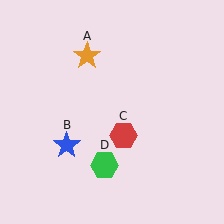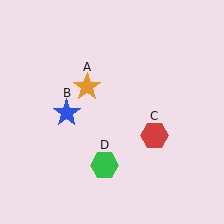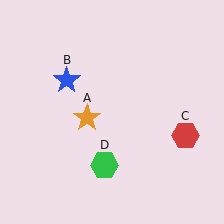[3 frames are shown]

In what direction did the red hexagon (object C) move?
The red hexagon (object C) moved right.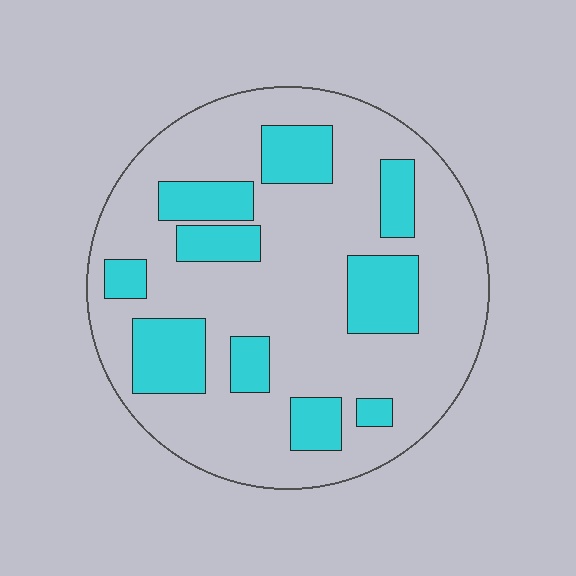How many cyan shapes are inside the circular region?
10.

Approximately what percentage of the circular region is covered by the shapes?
Approximately 25%.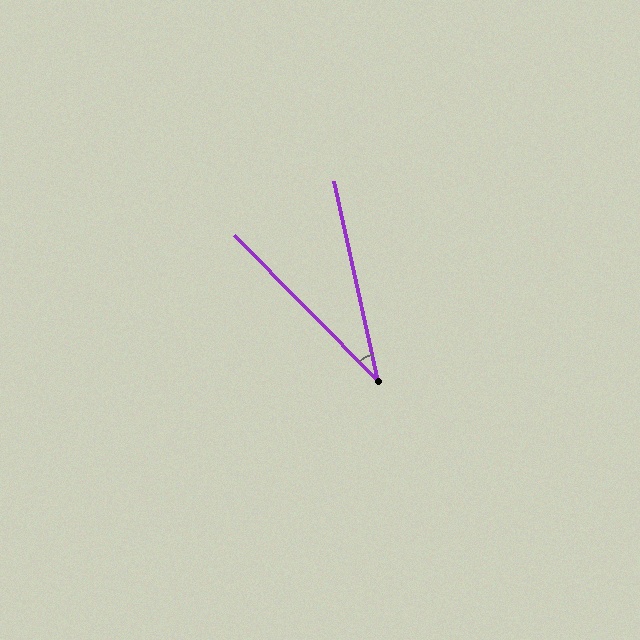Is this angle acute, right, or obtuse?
It is acute.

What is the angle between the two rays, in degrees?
Approximately 32 degrees.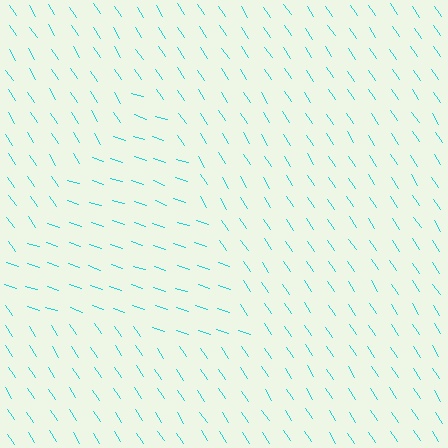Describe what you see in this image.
The image is filled with small cyan line segments. A triangle region in the image has lines oriented differently from the surrounding lines, creating a visible texture boundary.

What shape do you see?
I see a triangle.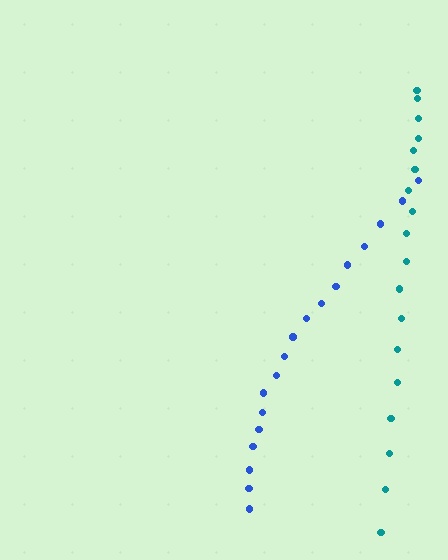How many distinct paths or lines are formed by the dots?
There are 2 distinct paths.